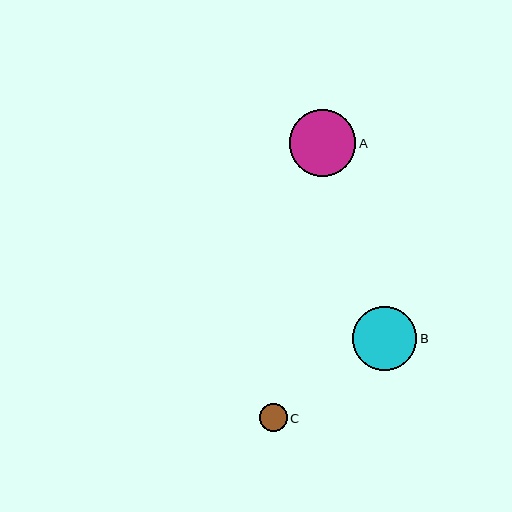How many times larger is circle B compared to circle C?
Circle B is approximately 2.3 times the size of circle C.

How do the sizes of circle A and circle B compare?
Circle A and circle B are approximately the same size.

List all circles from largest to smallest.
From largest to smallest: A, B, C.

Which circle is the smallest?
Circle C is the smallest with a size of approximately 28 pixels.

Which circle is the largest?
Circle A is the largest with a size of approximately 67 pixels.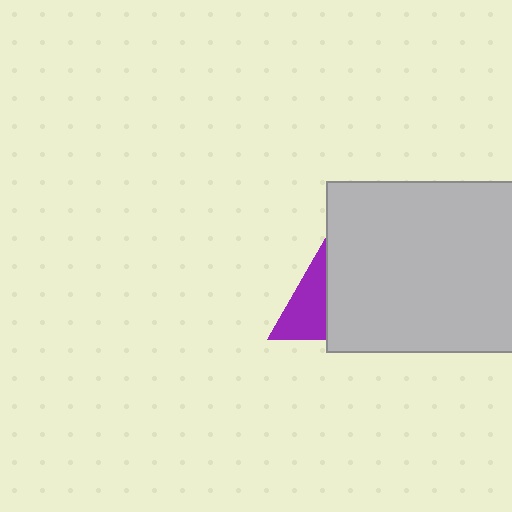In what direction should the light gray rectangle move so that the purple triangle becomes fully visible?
The light gray rectangle should move right. That is the shortest direction to clear the overlap and leave the purple triangle fully visible.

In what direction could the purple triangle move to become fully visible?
The purple triangle could move left. That would shift it out from behind the light gray rectangle entirely.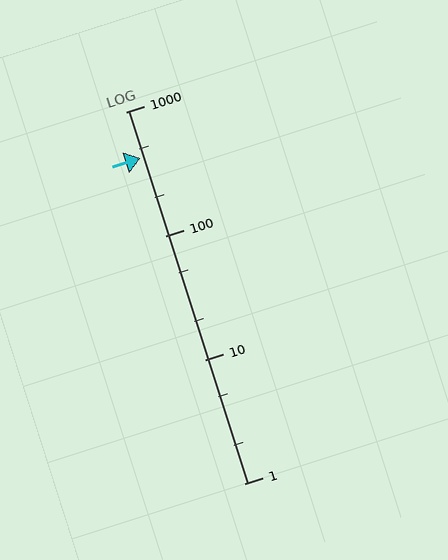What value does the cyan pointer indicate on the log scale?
The pointer indicates approximately 420.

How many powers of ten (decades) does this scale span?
The scale spans 3 decades, from 1 to 1000.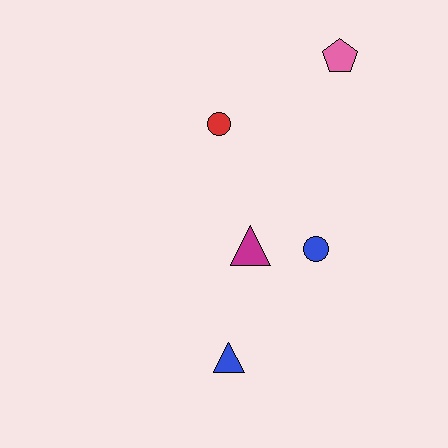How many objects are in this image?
There are 5 objects.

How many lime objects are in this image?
There are no lime objects.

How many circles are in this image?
There are 2 circles.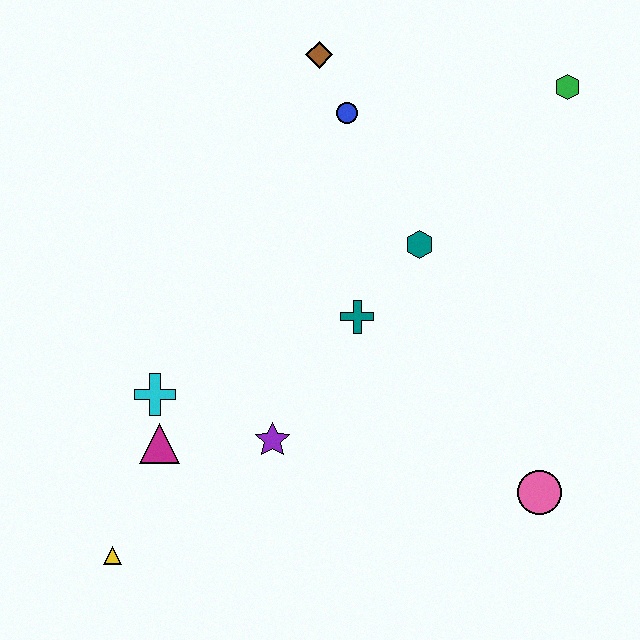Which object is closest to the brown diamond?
The blue circle is closest to the brown diamond.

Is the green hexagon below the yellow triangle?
No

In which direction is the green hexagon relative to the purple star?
The green hexagon is above the purple star.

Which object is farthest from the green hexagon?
The yellow triangle is farthest from the green hexagon.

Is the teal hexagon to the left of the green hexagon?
Yes